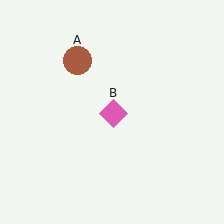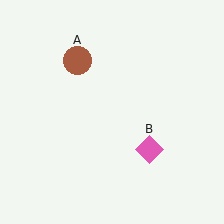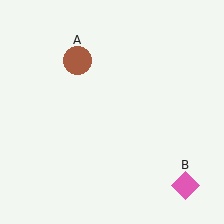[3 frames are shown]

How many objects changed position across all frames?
1 object changed position: pink diamond (object B).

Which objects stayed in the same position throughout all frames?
Brown circle (object A) remained stationary.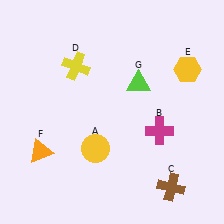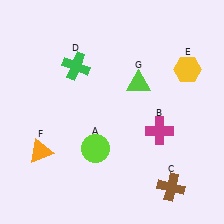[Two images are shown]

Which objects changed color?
A changed from yellow to lime. D changed from yellow to green.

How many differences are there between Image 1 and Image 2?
There are 2 differences between the two images.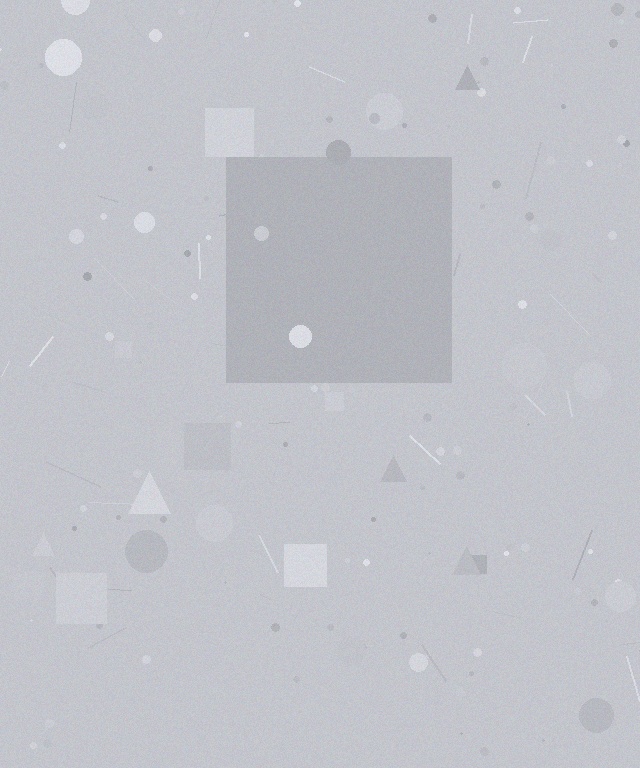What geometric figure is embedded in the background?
A square is embedded in the background.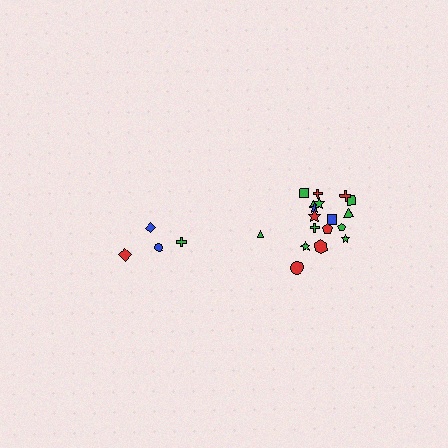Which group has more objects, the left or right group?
The right group.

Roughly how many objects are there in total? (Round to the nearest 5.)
Roughly 20 objects in total.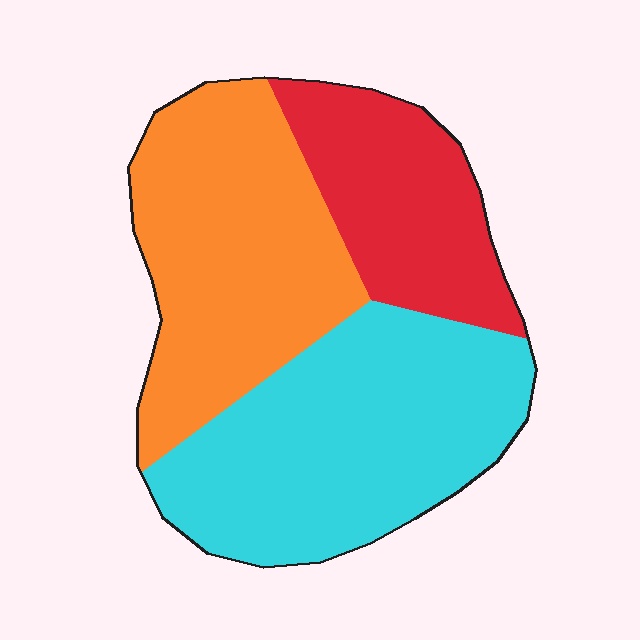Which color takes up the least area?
Red, at roughly 20%.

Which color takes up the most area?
Cyan, at roughly 40%.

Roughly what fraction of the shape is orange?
Orange covers 36% of the shape.